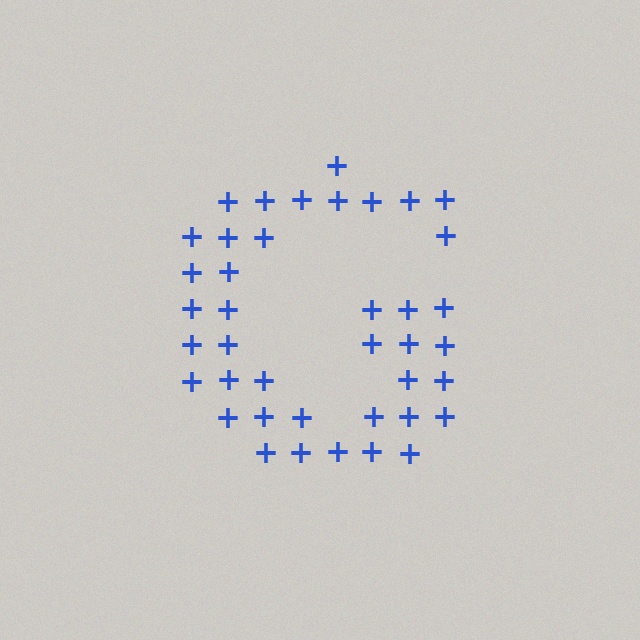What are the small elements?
The small elements are plus signs.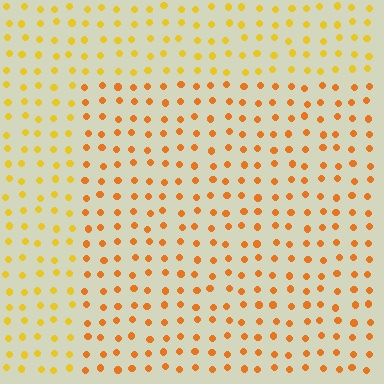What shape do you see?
I see a rectangle.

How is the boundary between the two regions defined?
The boundary is defined purely by a slight shift in hue (about 25 degrees). Spacing, size, and orientation are identical on both sides.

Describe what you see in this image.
The image is filled with small yellow elements in a uniform arrangement. A rectangle-shaped region is visible where the elements are tinted to a slightly different hue, forming a subtle color boundary.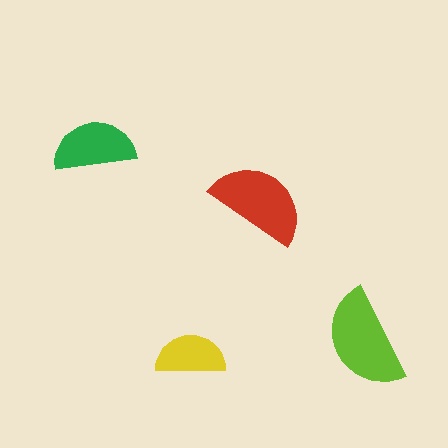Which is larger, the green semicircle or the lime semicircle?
The lime one.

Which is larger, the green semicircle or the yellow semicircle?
The green one.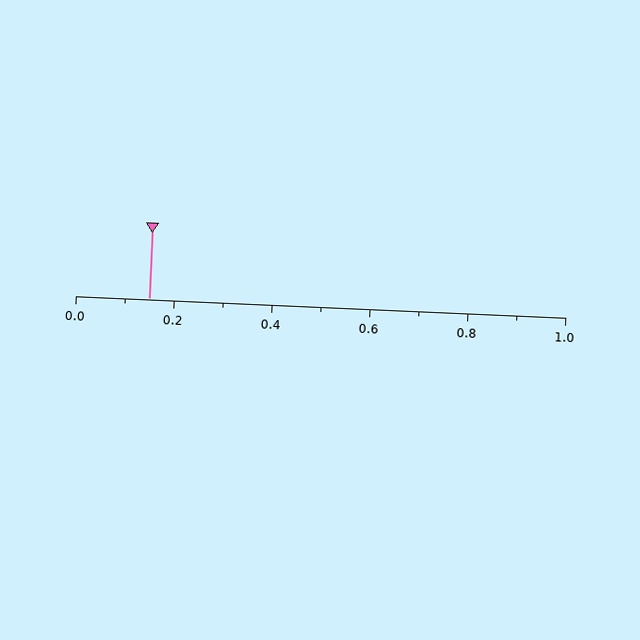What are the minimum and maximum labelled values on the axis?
The axis runs from 0.0 to 1.0.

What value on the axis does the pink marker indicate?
The marker indicates approximately 0.15.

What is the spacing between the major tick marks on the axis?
The major ticks are spaced 0.2 apart.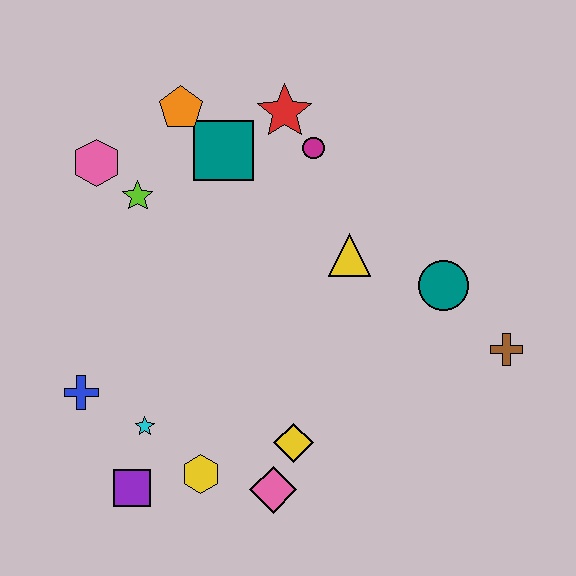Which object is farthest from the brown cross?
The pink hexagon is farthest from the brown cross.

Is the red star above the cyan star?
Yes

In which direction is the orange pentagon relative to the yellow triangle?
The orange pentagon is to the left of the yellow triangle.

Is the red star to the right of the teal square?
Yes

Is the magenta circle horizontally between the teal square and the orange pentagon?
No